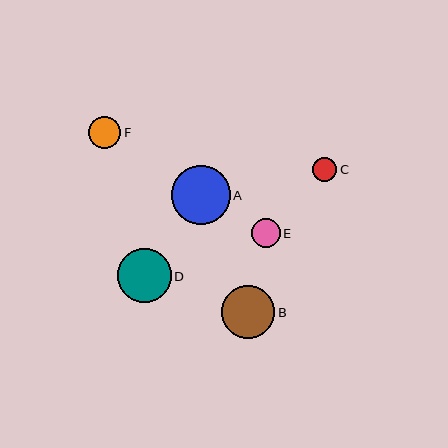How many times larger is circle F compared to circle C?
Circle F is approximately 1.4 times the size of circle C.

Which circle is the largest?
Circle A is the largest with a size of approximately 59 pixels.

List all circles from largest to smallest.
From largest to smallest: A, D, B, F, E, C.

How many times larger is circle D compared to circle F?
Circle D is approximately 1.7 times the size of circle F.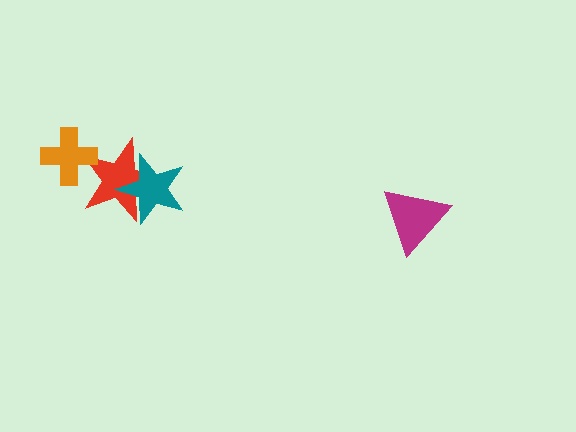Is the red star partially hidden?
Yes, it is partially covered by another shape.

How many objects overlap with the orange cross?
1 object overlaps with the orange cross.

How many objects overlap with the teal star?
1 object overlaps with the teal star.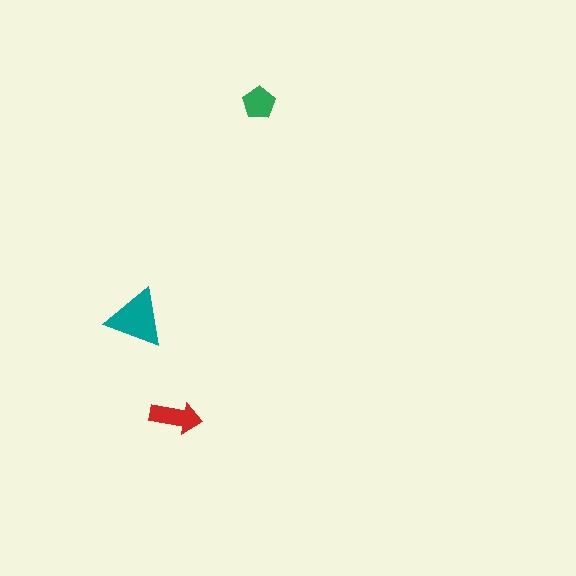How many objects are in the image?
There are 3 objects in the image.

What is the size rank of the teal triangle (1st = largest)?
1st.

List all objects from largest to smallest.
The teal triangle, the red arrow, the green pentagon.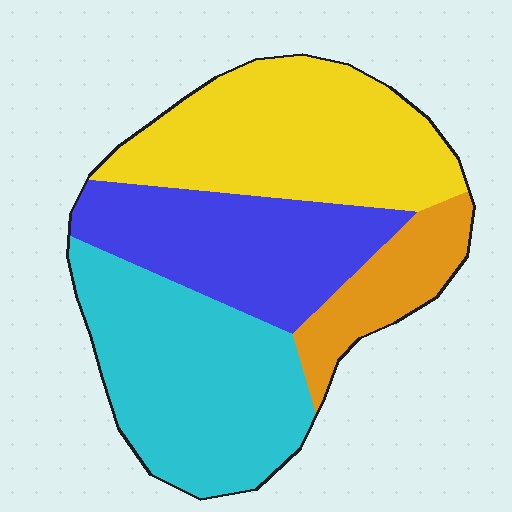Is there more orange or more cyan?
Cyan.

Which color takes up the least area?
Orange, at roughly 10%.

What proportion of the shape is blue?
Blue takes up about one quarter (1/4) of the shape.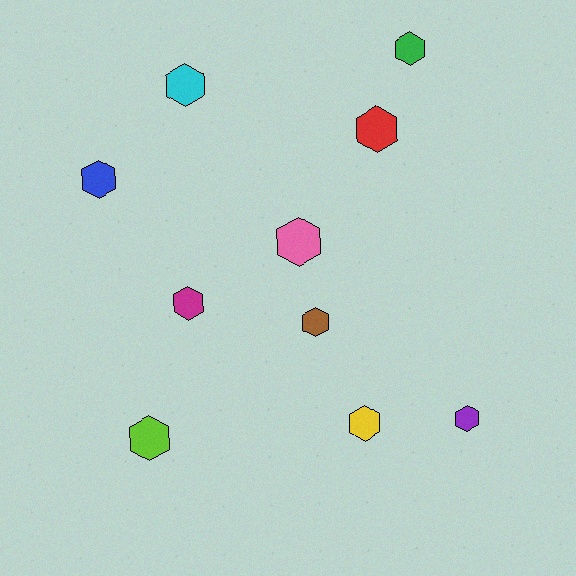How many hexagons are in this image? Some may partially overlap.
There are 10 hexagons.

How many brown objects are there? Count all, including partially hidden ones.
There is 1 brown object.